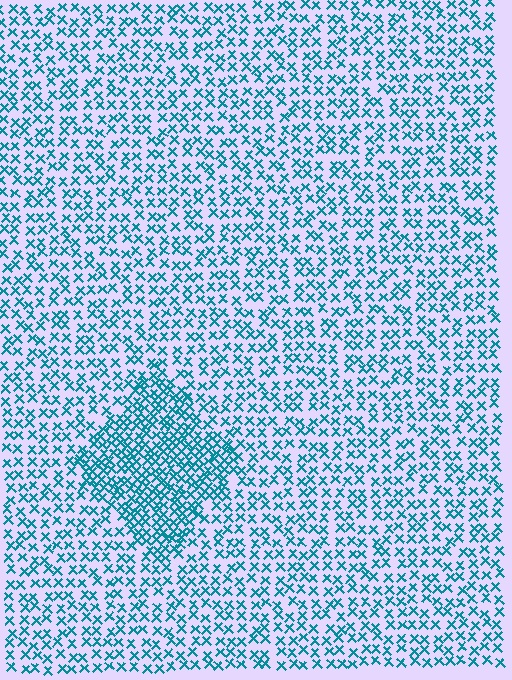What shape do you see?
I see a diamond.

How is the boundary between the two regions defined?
The boundary is defined by a change in element density (approximately 1.9x ratio). All elements are the same color, size, and shape.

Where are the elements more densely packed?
The elements are more densely packed inside the diamond boundary.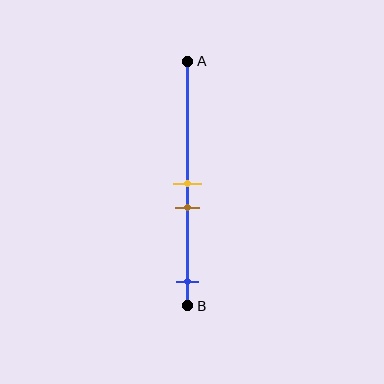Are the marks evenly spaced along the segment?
No, the marks are not evenly spaced.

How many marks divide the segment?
There are 3 marks dividing the segment.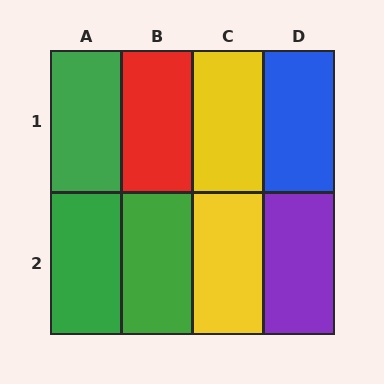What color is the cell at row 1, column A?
Green.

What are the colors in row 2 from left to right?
Green, green, yellow, purple.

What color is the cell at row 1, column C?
Yellow.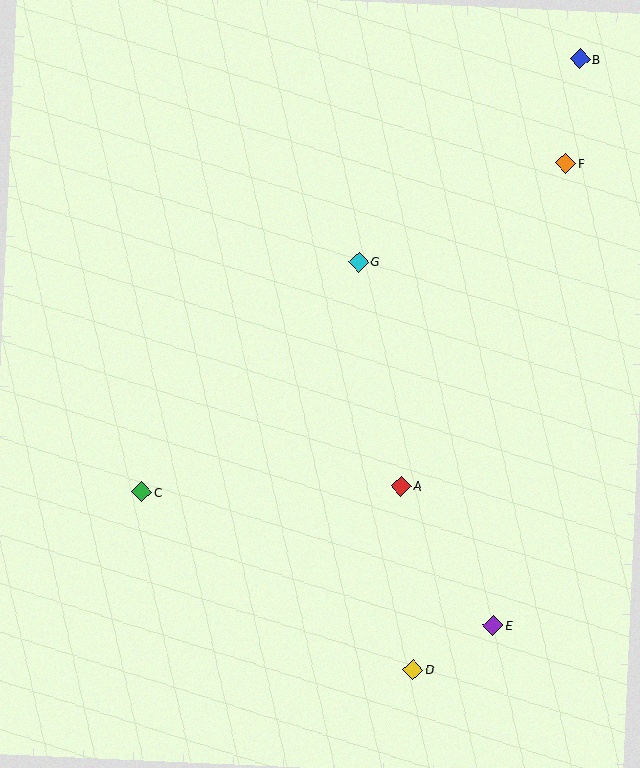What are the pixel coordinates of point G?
Point G is at (359, 262).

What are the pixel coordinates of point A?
Point A is at (401, 486).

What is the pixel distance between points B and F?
The distance between B and F is 105 pixels.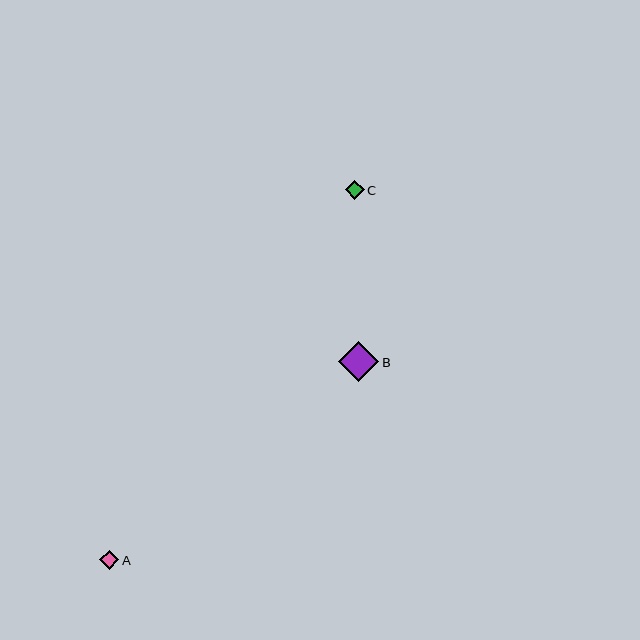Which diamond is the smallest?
Diamond C is the smallest with a size of approximately 19 pixels.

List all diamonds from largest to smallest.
From largest to smallest: B, A, C.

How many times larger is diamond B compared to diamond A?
Diamond B is approximately 2.0 times the size of diamond A.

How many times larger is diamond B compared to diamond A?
Diamond B is approximately 2.0 times the size of diamond A.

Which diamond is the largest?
Diamond B is the largest with a size of approximately 40 pixels.